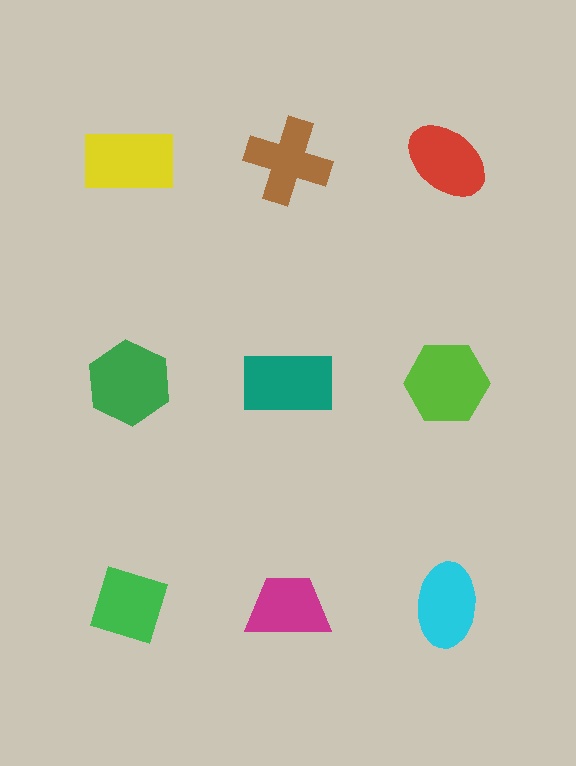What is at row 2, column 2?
A teal rectangle.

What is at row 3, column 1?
A green diamond.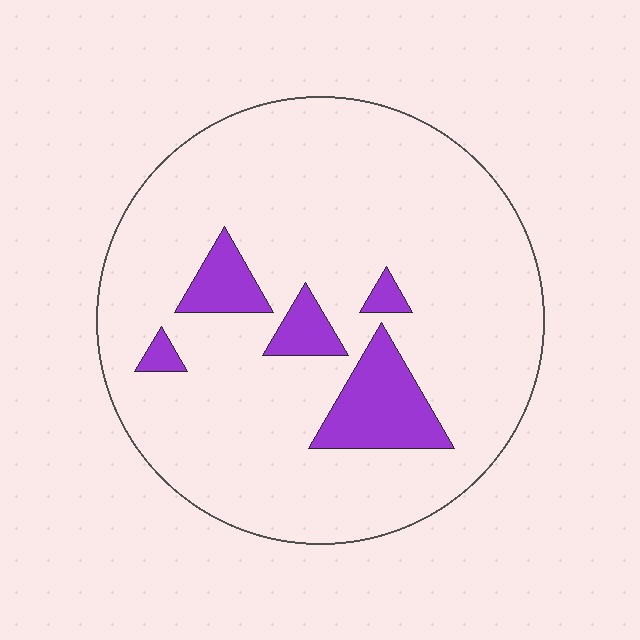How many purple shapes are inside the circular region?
5.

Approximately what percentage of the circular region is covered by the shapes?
Approximately 10%.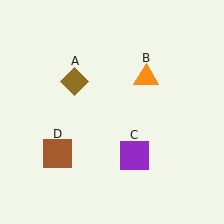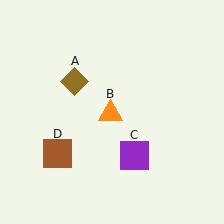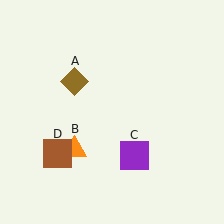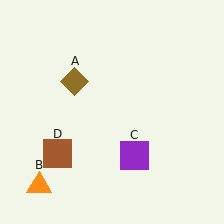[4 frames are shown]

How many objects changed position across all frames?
1 object changed position: orange triangle (object B).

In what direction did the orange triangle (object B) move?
The orange triangle (object B) moved down and to the left.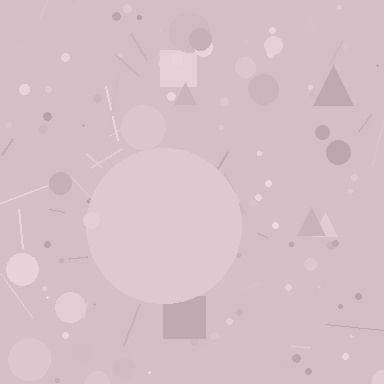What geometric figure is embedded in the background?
A circle is embedded in the background.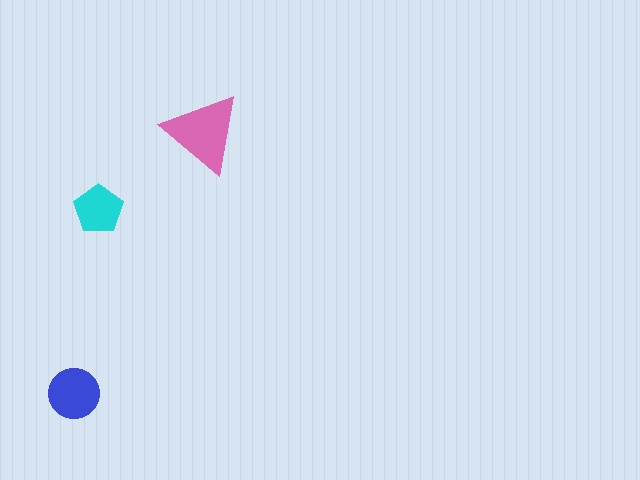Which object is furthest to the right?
The pink triangle is rightmost.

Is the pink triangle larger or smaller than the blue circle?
Larger.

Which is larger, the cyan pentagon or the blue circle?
The blue circle.